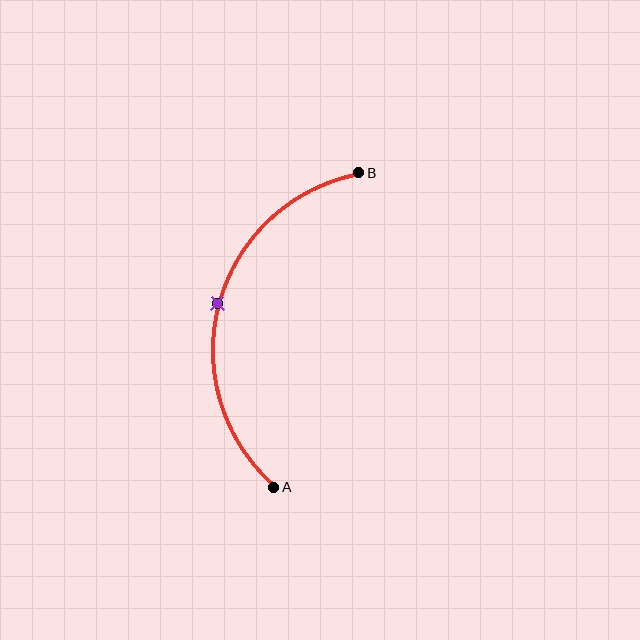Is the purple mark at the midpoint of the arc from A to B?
Yes. The purple mark lies on the arc at equal arc-length from both A and B — it is the arc midpoint.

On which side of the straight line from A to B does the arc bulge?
The arc bulges to the left of the straight line connecting A and B.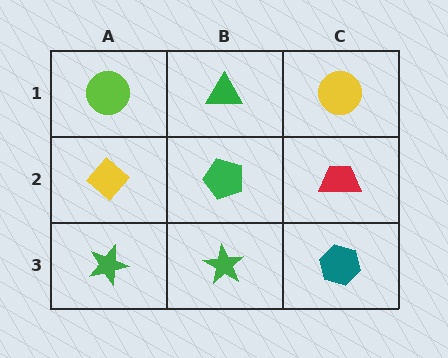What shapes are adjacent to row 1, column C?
A red trapezoid (row 2, column C), a green triangle (row 1, column B).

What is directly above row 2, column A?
A lime circle.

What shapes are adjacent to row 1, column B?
A green pentagon (row 2, column B), a lime circle (row 1, column A), a yellow circle (row 1, column C).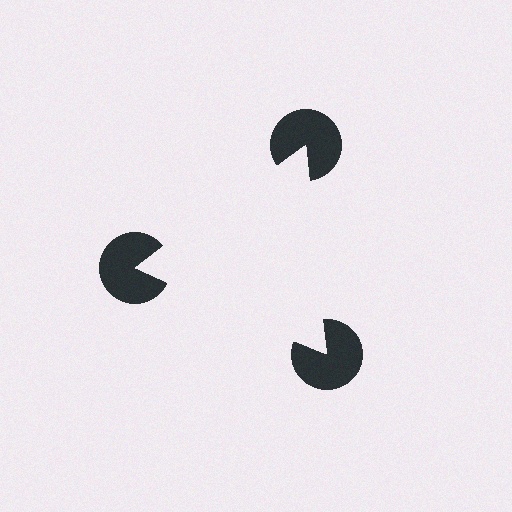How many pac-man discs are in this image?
There are 3 — one at each vertex of the illusory triangle.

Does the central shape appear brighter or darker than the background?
It typically appears slightly brighter than the background, even though no actual brightness change is drawn.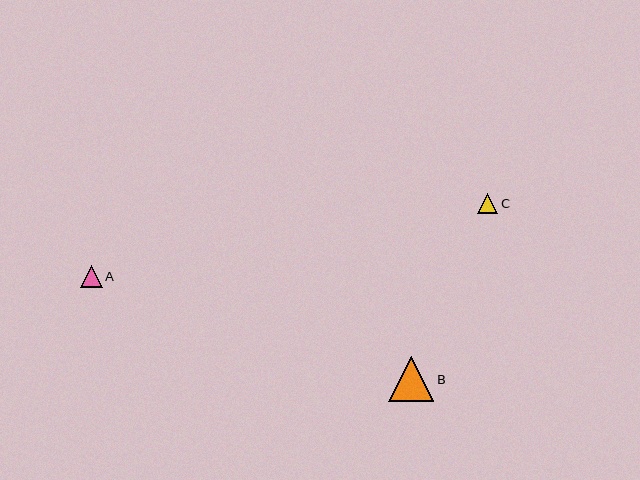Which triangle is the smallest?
Triangle C is the smallest with a size of approximately 20 pixels.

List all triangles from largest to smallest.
From largest to smallest: B, A, C.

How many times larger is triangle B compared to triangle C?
Triangle B is approximately 2.2 times the size of triangle C.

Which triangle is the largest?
Triangle B is the largest with a size of approximately 45 pixels.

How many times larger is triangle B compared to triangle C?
Triangle B is approximately 2.2 times the size of triangle C.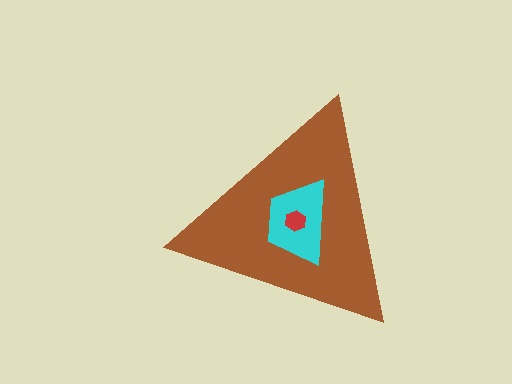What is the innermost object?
The red hexagon.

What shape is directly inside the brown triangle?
The cyan trapezoid.